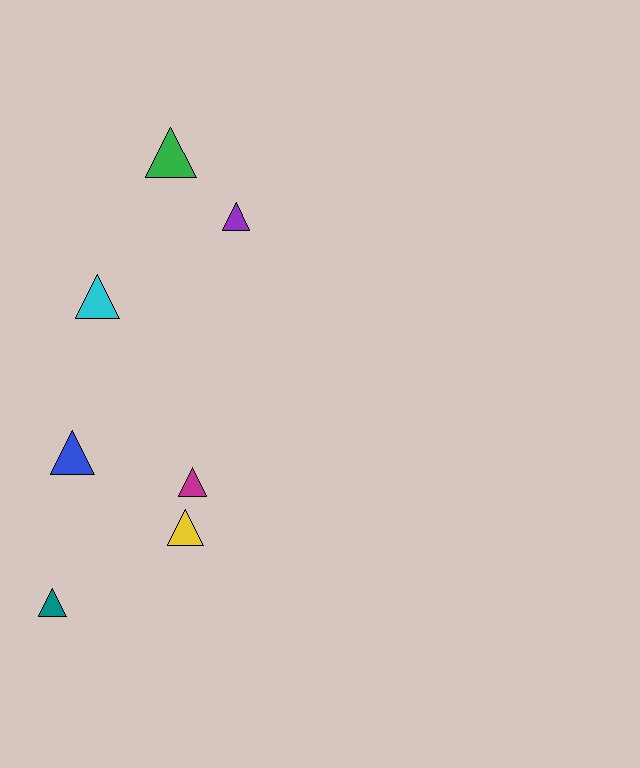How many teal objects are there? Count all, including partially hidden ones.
There is 1 teal object.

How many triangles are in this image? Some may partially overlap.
There are 7 triangles.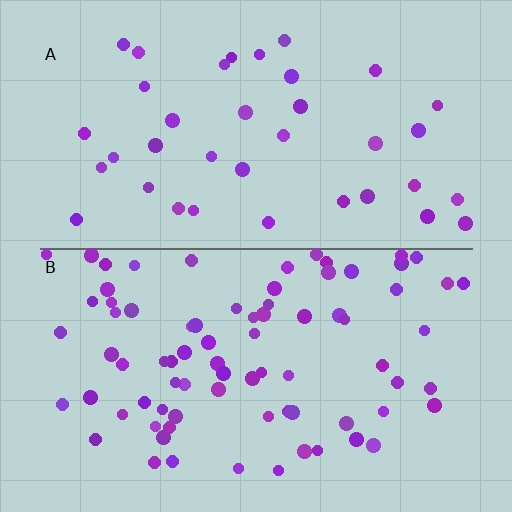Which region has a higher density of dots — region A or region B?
B (the bottom).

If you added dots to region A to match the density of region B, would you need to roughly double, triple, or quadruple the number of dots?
Approximately double.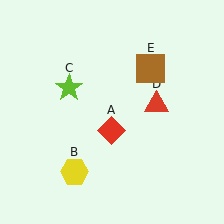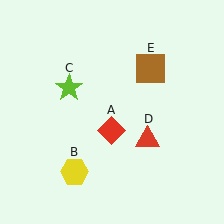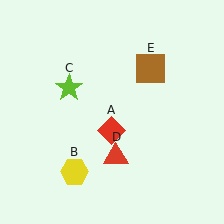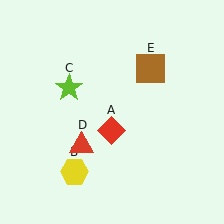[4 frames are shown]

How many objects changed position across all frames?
1 object changed position: red triangle (object D).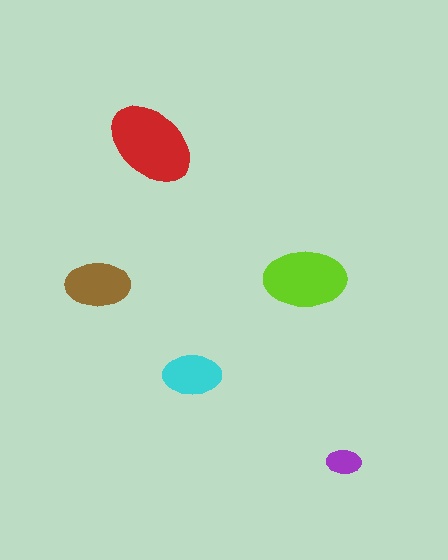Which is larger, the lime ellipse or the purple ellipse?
The lime one.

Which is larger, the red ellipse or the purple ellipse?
The red one.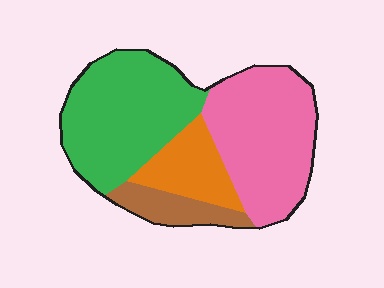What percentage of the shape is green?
Green takes up about three eighths (3/8) of the shape.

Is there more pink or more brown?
Pink.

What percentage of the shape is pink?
Pink takes up about three eighths (3/8) of the shape.